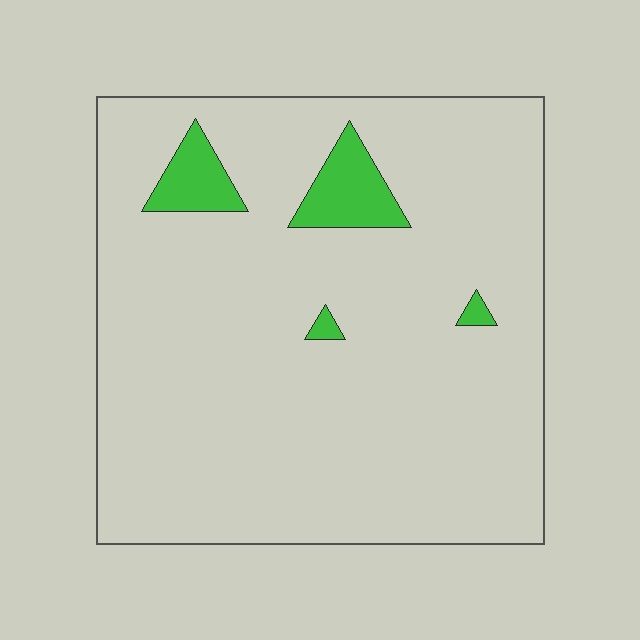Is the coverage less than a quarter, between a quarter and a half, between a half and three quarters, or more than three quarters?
Less than a quarter.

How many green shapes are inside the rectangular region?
4.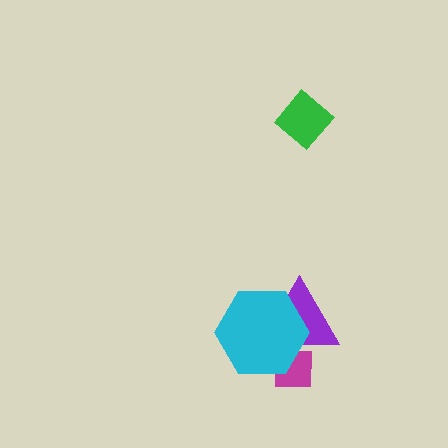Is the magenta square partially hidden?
Yes, it is partially covered by another shape.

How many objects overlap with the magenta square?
2 objects overlap with the magenta square.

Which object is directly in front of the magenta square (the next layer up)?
The purple triangle is directly in front of the magenta square.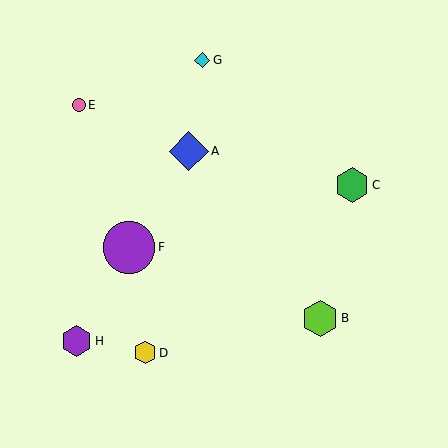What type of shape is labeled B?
Shape B is a lime hexagon.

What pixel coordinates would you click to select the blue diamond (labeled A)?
Click at (189, 151) to select the blue diamond A.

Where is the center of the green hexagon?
The center of the green hexagon is at (352, 185).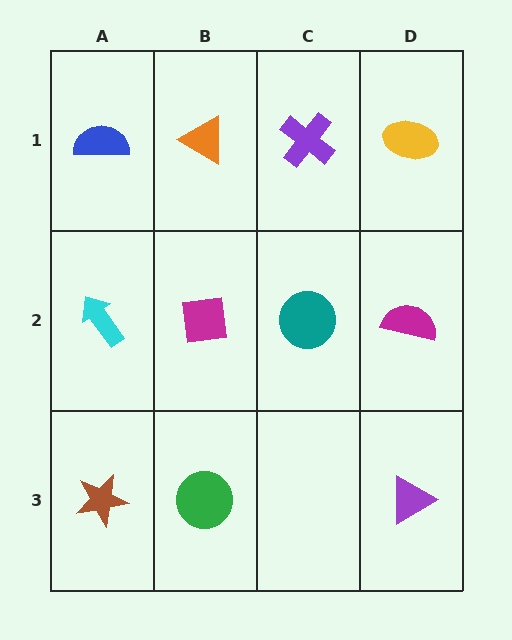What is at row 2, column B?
A magenta square.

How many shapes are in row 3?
3 shapes.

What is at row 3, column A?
A brown star.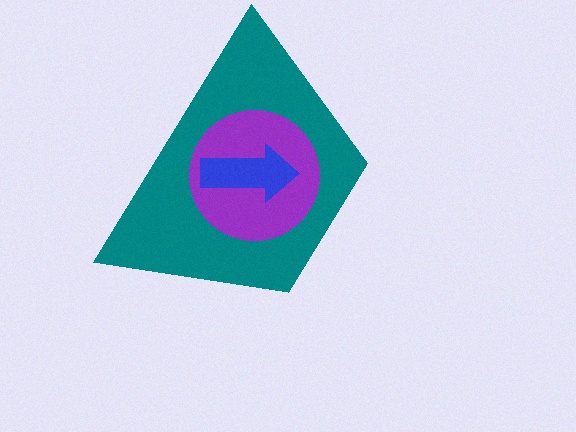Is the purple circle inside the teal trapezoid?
Yes.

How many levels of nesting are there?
3.